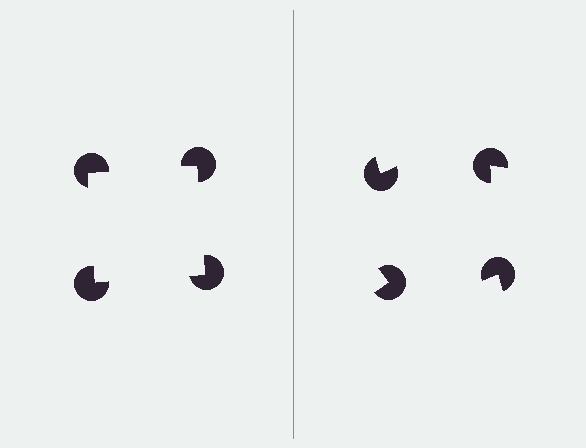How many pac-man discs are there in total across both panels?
8 — 4 on each side.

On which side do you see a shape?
An illusory square appears on the left side. On the right side the wedge cuts are rotated, so no coherent shape forms.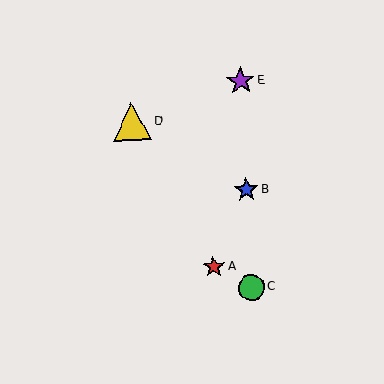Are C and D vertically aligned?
No, C is at x≈251 and D is at x≈132.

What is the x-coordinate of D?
Object D is at x≈132.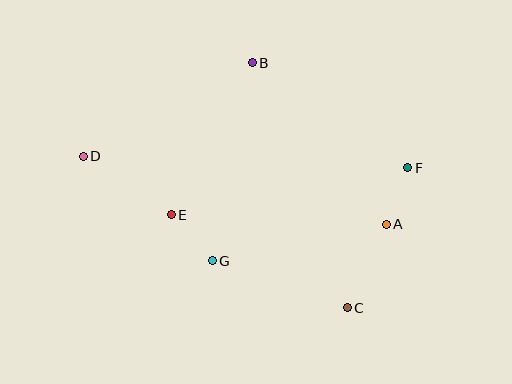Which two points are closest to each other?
Points A and F are closest to each other.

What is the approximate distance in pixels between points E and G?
The distance between E and G is approximately 62 pixels.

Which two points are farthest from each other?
Points D and F are farthest from each other.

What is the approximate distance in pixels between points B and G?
The distance between B and G is approximately 202 pixels.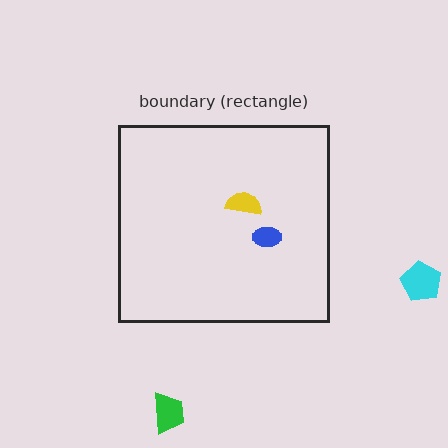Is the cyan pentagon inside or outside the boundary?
Outside.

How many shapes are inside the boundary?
2 inside, 2 outside.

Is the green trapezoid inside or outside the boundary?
Outside.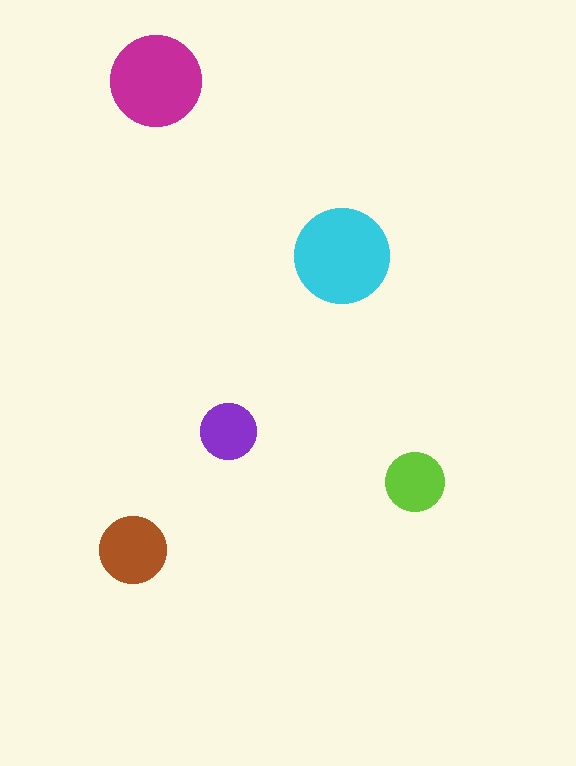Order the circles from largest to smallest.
the cyan one, the magenta one, the brown one, the lime one, the purple one.